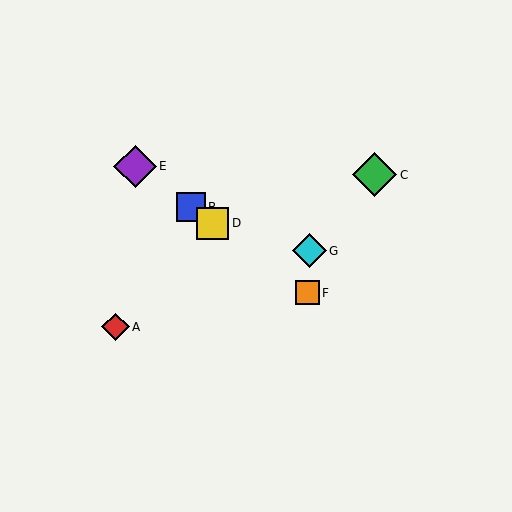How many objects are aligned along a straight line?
4 objects (B, D, E, F) are aligned along a straight line.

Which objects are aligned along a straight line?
Objects B, D, E, F are aligned along a straight line.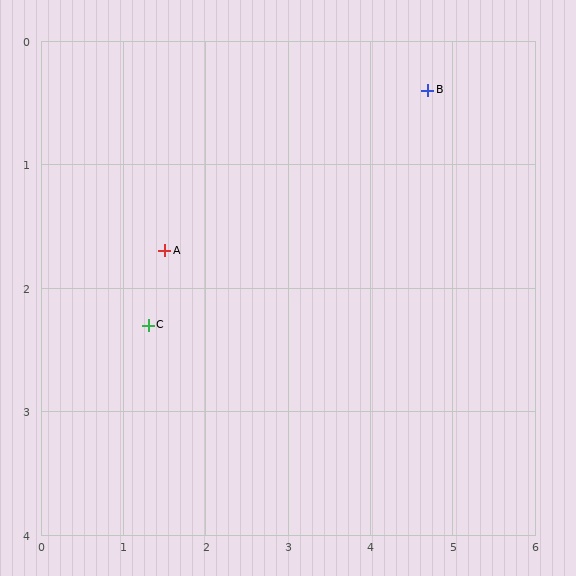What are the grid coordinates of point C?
Point C is at approximately (1.3, 2.3).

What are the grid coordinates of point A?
Point A is at approximately (1.5, 1.7).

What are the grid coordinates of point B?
Point B is at approximately (4.7, 0.4).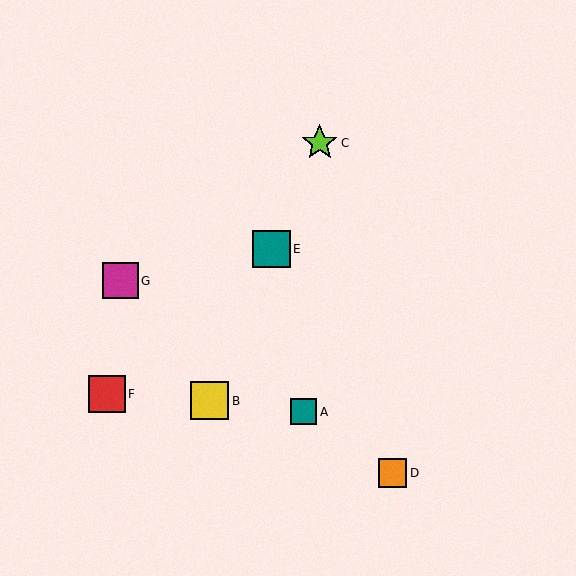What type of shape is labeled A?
Shape A is a teal square.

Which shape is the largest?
The yellow square (labeled B) is the largest.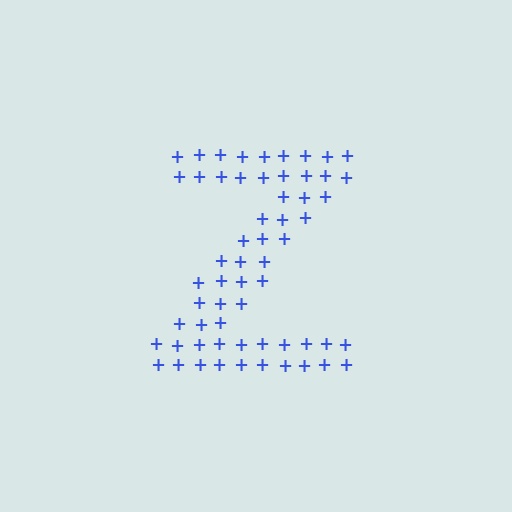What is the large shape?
The large shape is the letter Z.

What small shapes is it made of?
It is made of small plus signs.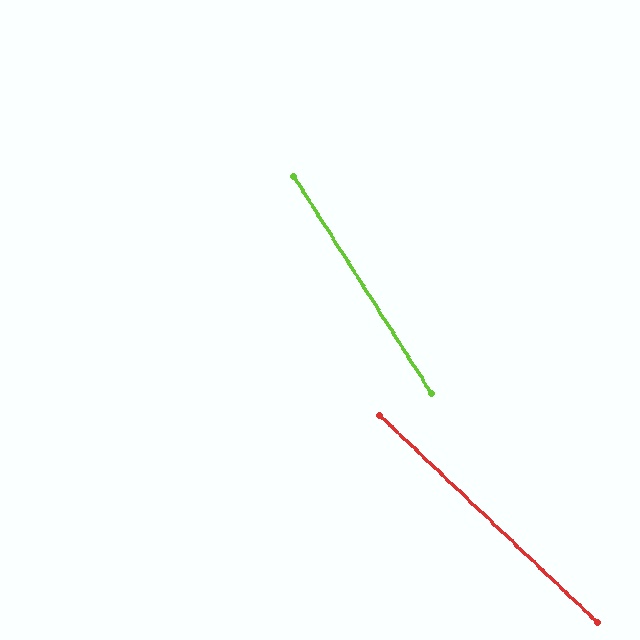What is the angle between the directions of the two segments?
Approximately 14 degrees.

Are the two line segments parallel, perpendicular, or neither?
Neither parallel nor perpendicular — they differ by about 14°.